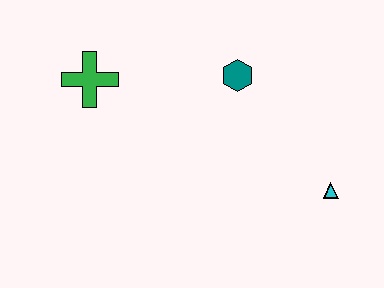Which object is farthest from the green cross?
The cyan triangle is farthest from the green cross.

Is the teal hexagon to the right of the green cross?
Yes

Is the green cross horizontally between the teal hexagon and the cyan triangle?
No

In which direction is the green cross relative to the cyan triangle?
The green cross is to the left of the cyan triangle.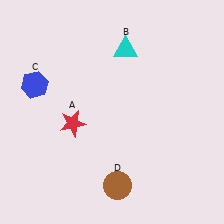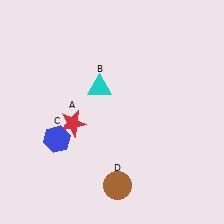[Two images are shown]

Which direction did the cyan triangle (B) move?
The cyan triangle (B) moved down.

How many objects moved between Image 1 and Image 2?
2 objects moved between the two images.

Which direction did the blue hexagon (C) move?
The blue hexagon (C) moved down.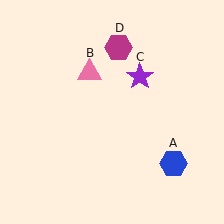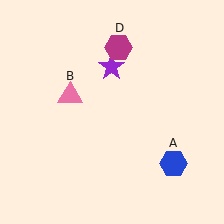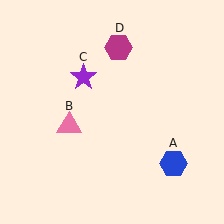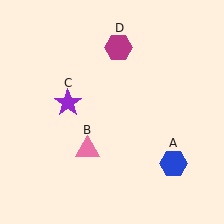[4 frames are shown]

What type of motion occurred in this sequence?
The pink triangle (object B), purple star (object C) rotated counterclockwise around the center of the scene.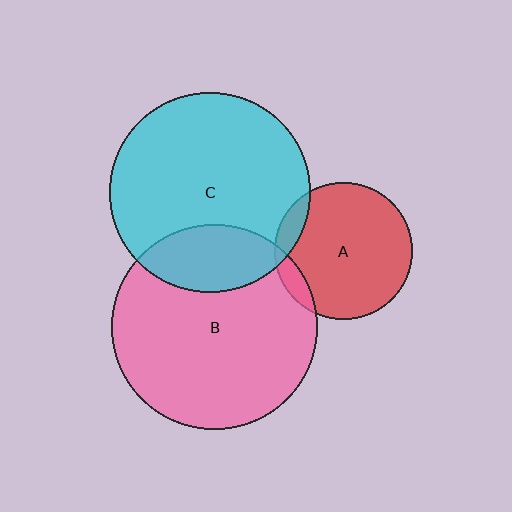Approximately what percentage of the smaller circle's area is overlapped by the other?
Approximately 25%.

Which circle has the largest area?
Circle B (pink).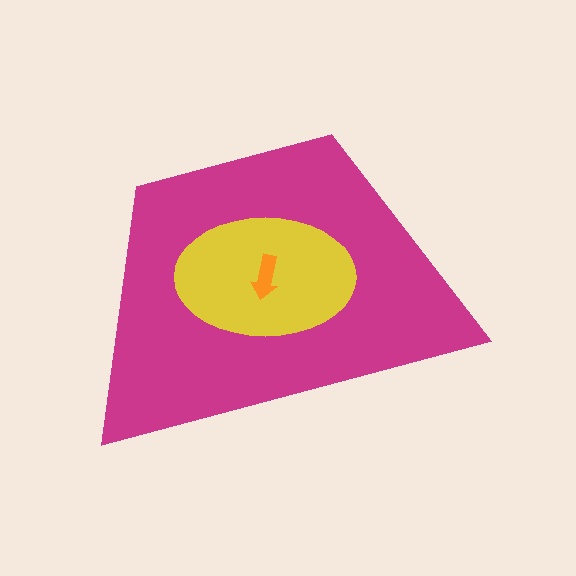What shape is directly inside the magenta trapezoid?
The yellow ellipse.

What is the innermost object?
The orange arrow.